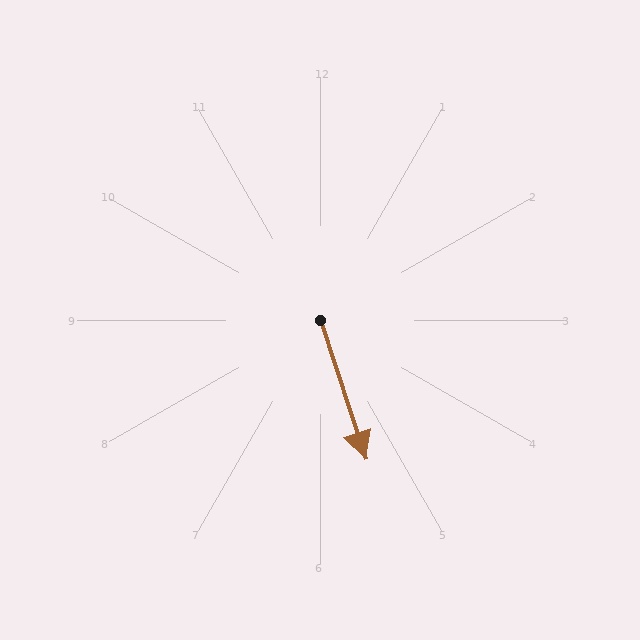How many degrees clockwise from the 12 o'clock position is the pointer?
Approximately 162 degrees.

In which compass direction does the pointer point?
South.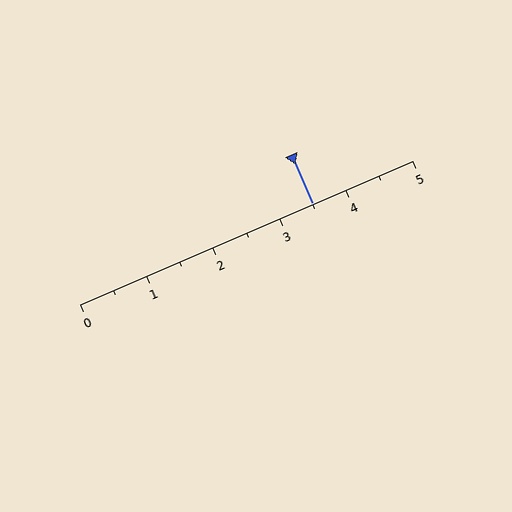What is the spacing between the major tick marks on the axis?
The major ticks are spaced 1 apart.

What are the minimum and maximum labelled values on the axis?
The axis runs from 0 to 5.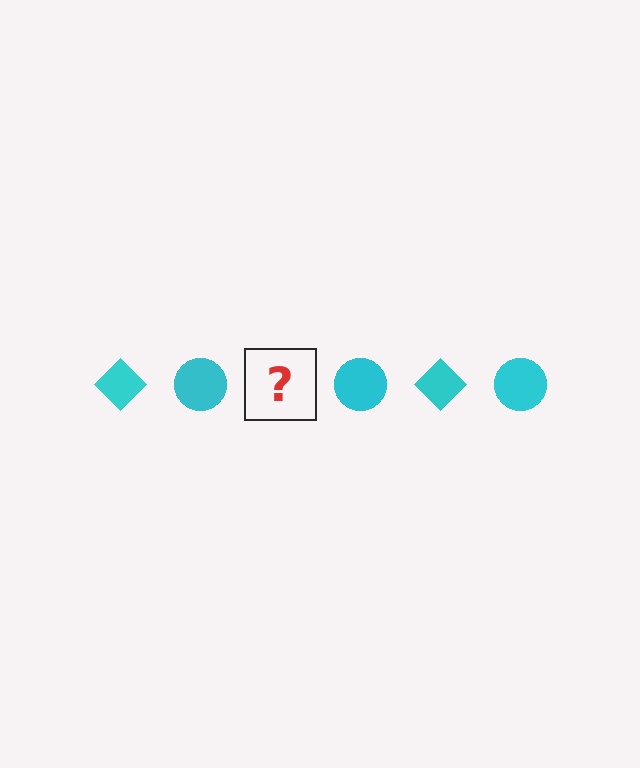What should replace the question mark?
The question mark should be replaced with a cyan diamond.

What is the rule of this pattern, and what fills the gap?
The rule is that the pattern cycles through diamond, circle shapes in cyan. The gap should be filled with a cyan diamond.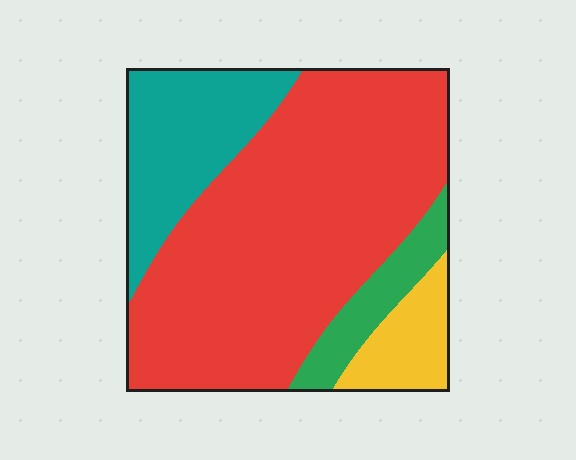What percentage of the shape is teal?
Teal takes up about one fifth (1/5) of the shape.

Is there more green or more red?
Red.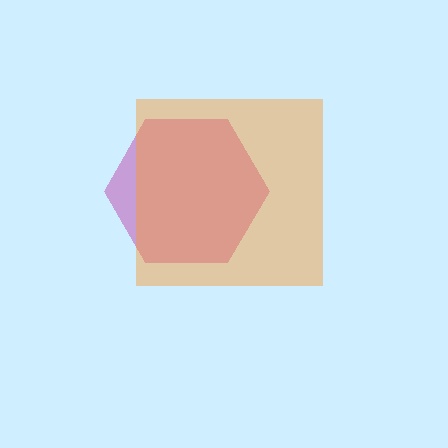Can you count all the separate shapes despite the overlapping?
Yes, there are 2 separate shapes.